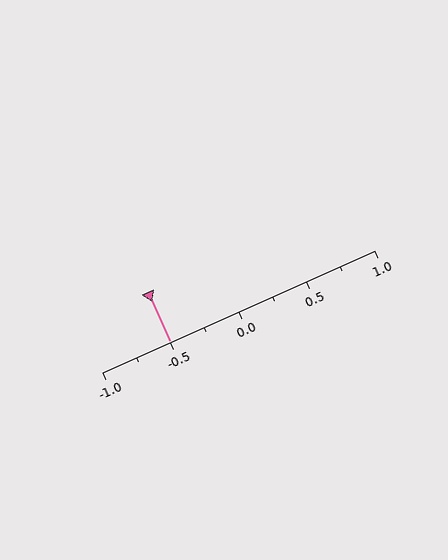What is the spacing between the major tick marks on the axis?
The major ticks are spaced 0.5 apart.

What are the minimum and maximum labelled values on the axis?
The axis runs from -1.0 to 1.0.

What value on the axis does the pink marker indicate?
The marker indicates approximately -0.5.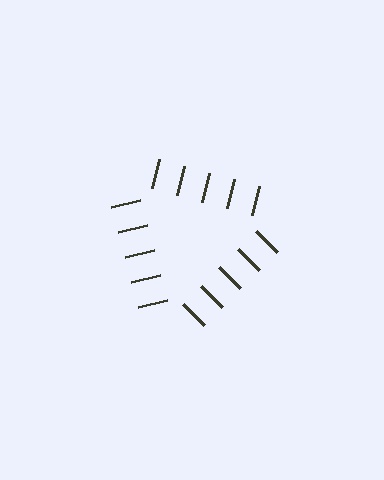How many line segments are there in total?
15 — 5 along each of the 3 edges.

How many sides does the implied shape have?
3 sides — the line-ends trace a triangle.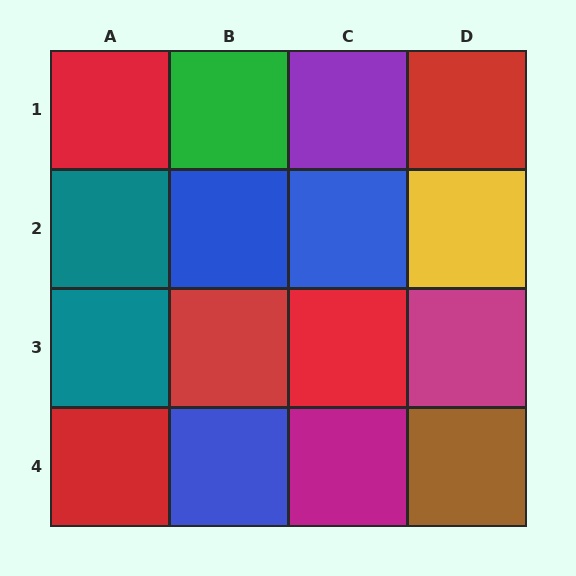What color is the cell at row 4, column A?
Red.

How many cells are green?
1 cell is green.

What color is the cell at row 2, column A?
Teal.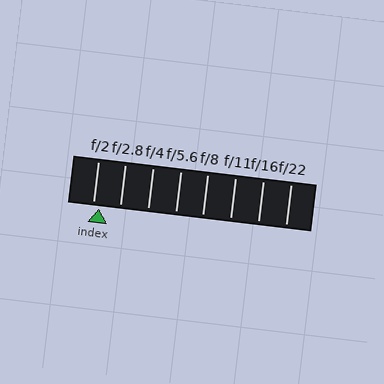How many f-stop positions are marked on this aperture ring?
There are 8 f-stop positions marked.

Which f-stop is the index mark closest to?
The index mark is closest to f/2.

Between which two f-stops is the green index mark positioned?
The index mark is between f/2 and f/2.8.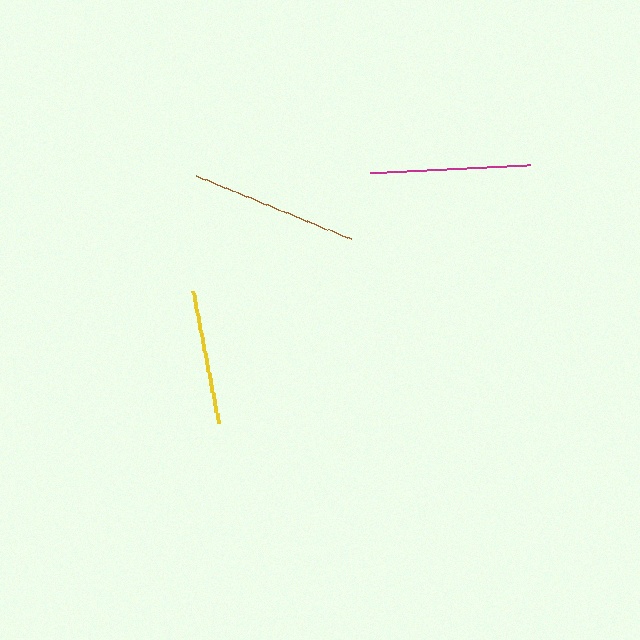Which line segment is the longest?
The brown line is the longest at approximately 168 pixels.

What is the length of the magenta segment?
The magenta segment is approximately 159 pixels long.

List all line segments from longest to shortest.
From longest to shortest: brown, magenta, yellow.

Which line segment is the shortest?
The yellow line is the shortest at approximately 135 pixels.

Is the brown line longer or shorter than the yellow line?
The brown line is longer than the yellow line.